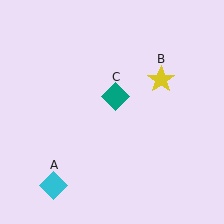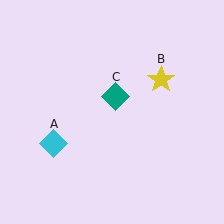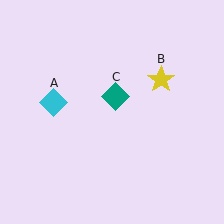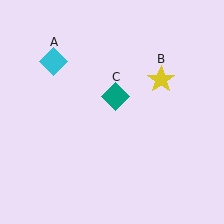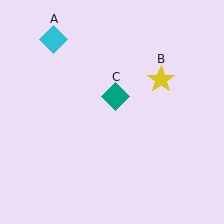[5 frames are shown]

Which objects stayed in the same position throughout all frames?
Yellow star (object B) and teal diamond (object C) remained stationary.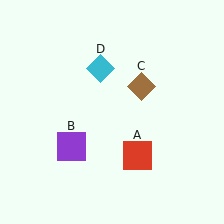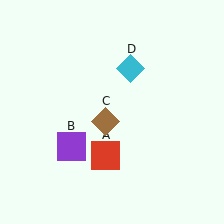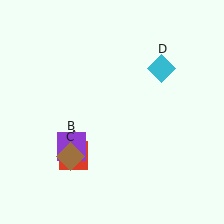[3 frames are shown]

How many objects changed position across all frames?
3 objects changed position: red square (object A), brown diamond (object C), cyan diamond (object D).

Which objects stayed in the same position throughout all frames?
Purple square (object B) remained stationary.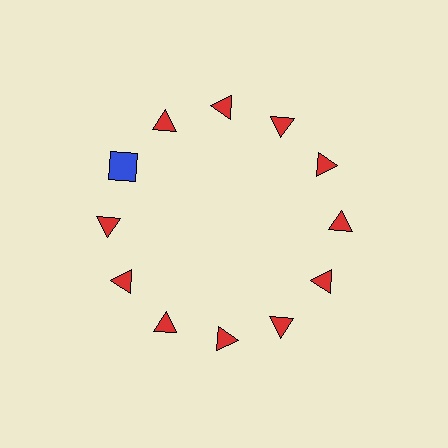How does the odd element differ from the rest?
It differs in both color (blue instead of red) and shape (square instead of triangle).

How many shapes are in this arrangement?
There are 12 shapes arranged in a ring pattern.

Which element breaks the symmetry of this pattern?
The blue square at roughly the 10 o'clock position breaks the symmetry. All other shapes are red triangles.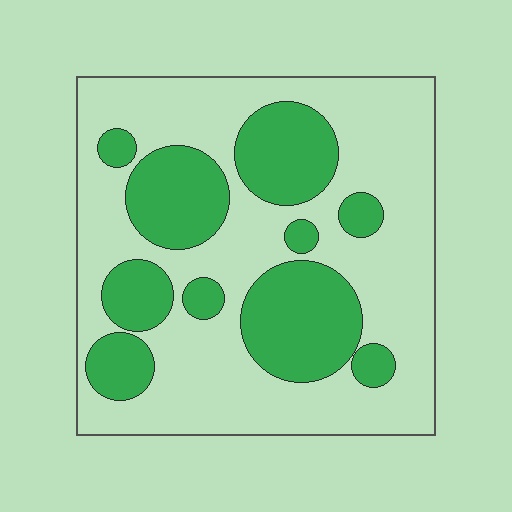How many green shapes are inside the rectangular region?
10.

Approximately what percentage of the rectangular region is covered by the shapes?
Approximately 35%.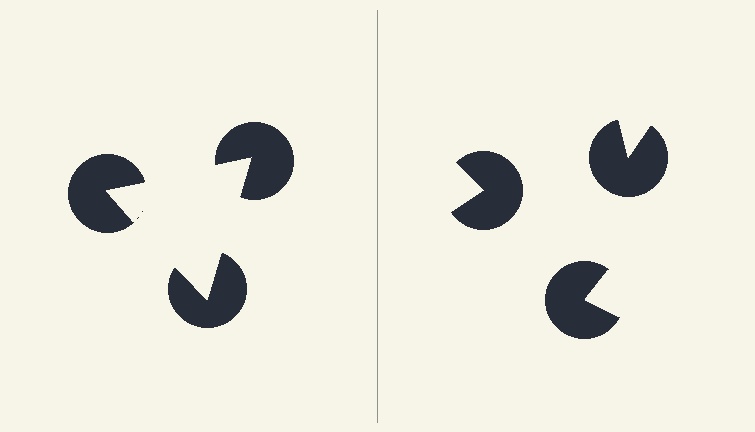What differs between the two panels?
The pac-man discs are positioned identically on both sides; only the wedge orientations differ. On the left they align to a triangle; on the right they are misaligned.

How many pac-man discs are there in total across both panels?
6 — 3 on each side.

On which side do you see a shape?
An illusory triangle appears on the left side. On the right side the wedge cuts are rotated, so no coherent shape forms.